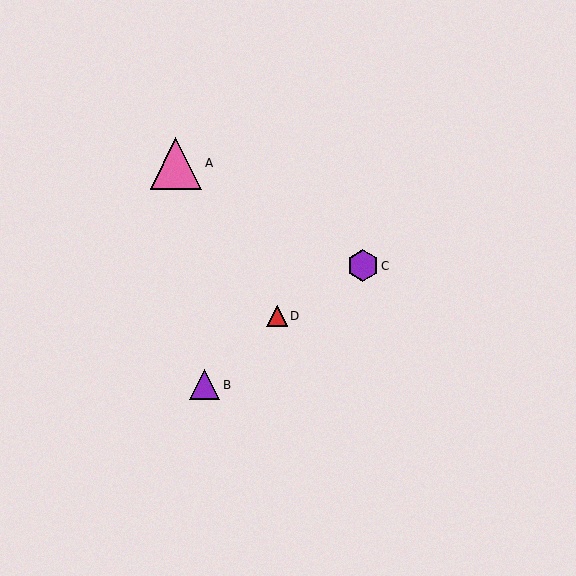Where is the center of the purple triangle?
The center of the purple triangle is at (205, 385).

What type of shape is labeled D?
Shape D is a red triangle.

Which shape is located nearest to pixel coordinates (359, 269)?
The purple hexagon (labeled C) at (363, 266) is nearest to that location.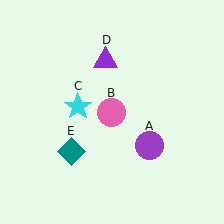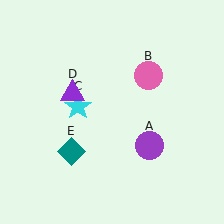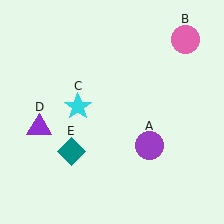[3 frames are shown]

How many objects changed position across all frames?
2 objects changed position: pink circle (object B), purple triangle (object D).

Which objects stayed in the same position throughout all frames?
Purple circle (object A) and cyan star (object C) and teal diamond (object E) remained stationary.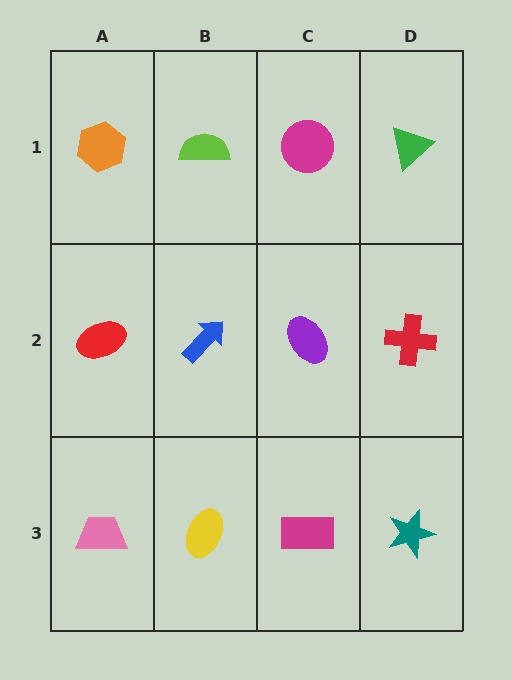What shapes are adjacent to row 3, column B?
A blue arrow (row 2, column B), a pink trapezoid (row 3, column A), a magenta rectangle (row 3, column C).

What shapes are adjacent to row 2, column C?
A magenta circle (row 1, column C), a magenta rectangle (row 3, column C), a blue arrow (row 2, column B), a red cross (row 2, column D).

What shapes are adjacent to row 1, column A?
A red ellipse (row 2, column A), a lime semicircle (row 1, column B).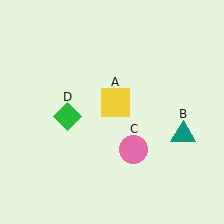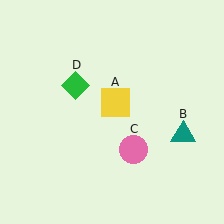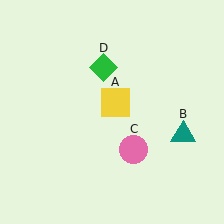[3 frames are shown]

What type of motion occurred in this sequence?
The green diamond (object D) rotated clockwise around the center of the scene.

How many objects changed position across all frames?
1 object changed position: green diamond (object D).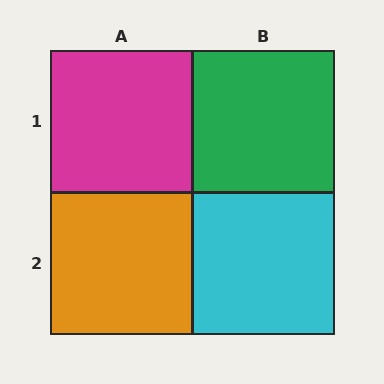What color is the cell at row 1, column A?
Magenta.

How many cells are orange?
1 cell is orange.